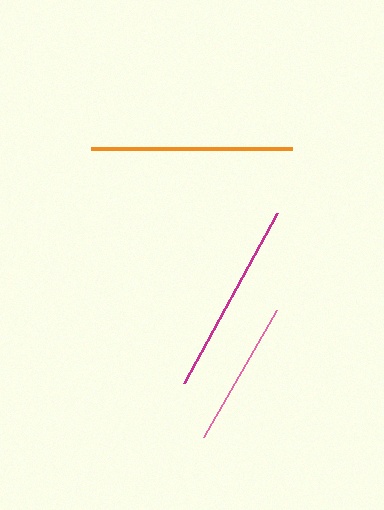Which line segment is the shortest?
The pink line is the shortest at approximately 147 pixels.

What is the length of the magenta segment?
The magenta segment is approximately 193 pixels long.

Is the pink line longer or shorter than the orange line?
The orange line is longer than the pink line.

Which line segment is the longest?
The orange line is the longest at approximately 201 pixels.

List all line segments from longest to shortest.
From longest to shortest: orange, magenta, pink.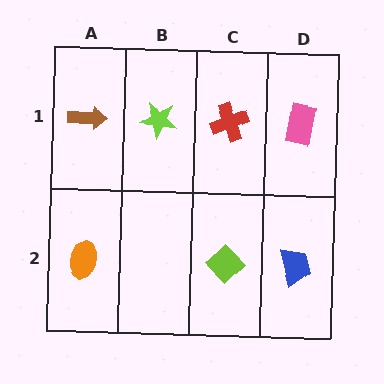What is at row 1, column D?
A pink rectangle.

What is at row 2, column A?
An orange ellipse.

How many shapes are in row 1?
4 shapes.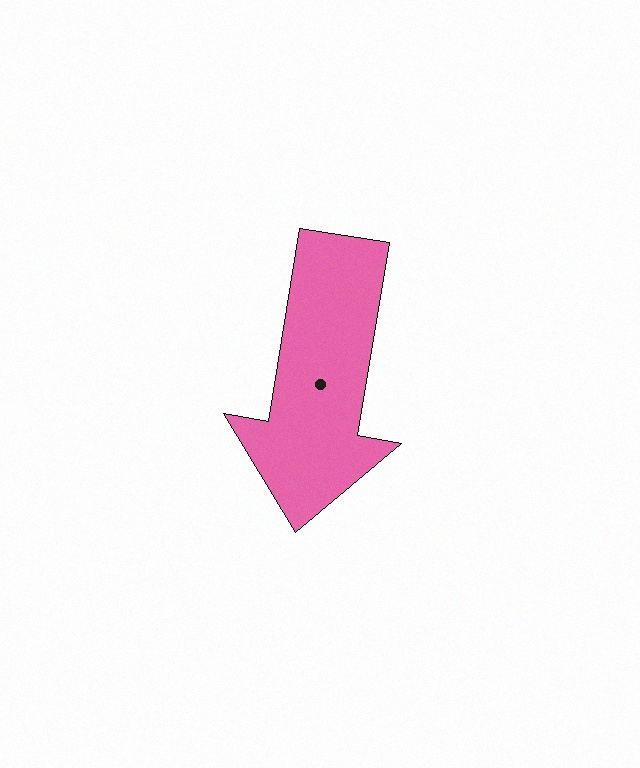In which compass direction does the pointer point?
South.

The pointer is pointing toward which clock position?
Roughly 6 o'clock.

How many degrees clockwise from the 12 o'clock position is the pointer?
Approximately 189 degrees.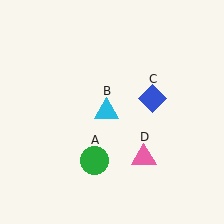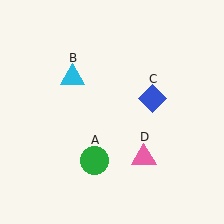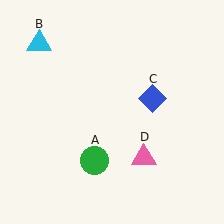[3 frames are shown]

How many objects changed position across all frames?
1 object changed position: cyan triangle (object B).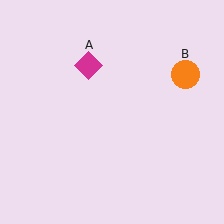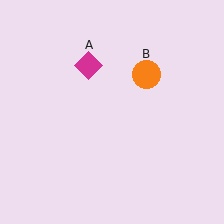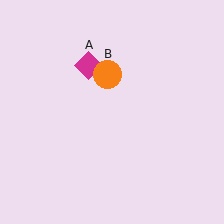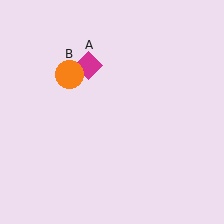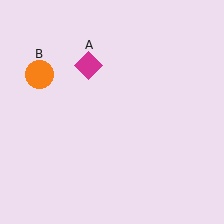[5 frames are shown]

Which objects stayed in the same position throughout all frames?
Magenta diamond (object A) remained stationary.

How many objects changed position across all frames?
1 object changed position: orange circle (object B).